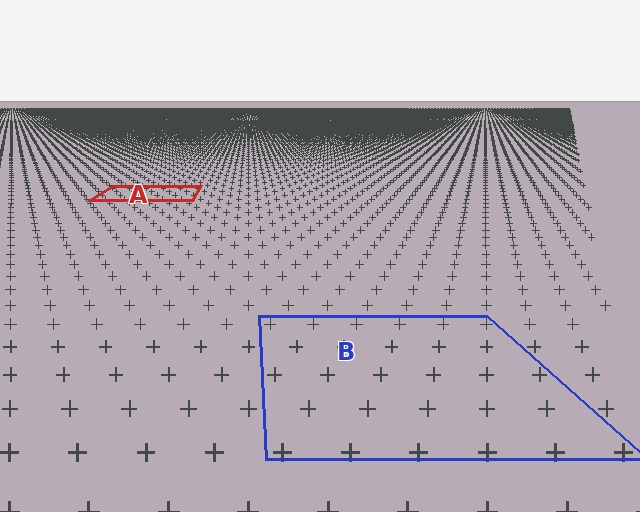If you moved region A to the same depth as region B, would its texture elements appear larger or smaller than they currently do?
They would appear larger. At a closer depth, the same texture elements are projected at a bigger on-screen size.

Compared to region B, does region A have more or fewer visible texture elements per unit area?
Region A has more texture elements per unit area — they are packed more densely because it is farther away.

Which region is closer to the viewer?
Region B is closer. The texture elements there are larger and more spread out.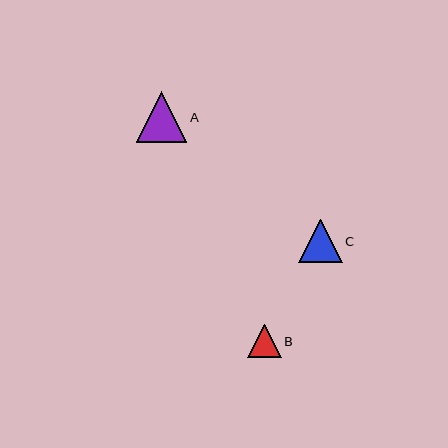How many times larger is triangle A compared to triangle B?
Triangle A is approximately 1.5 times the size of triangle B.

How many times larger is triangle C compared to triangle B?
Triangle C is approximately 1.3 times the size of triangle B.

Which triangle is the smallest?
Triangle B is the smallest with a size of approximately 34 pixels.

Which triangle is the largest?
Triangle A is the largest with a size of approximately 50 pixels.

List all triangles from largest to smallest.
From largest to smallest: A, C, B.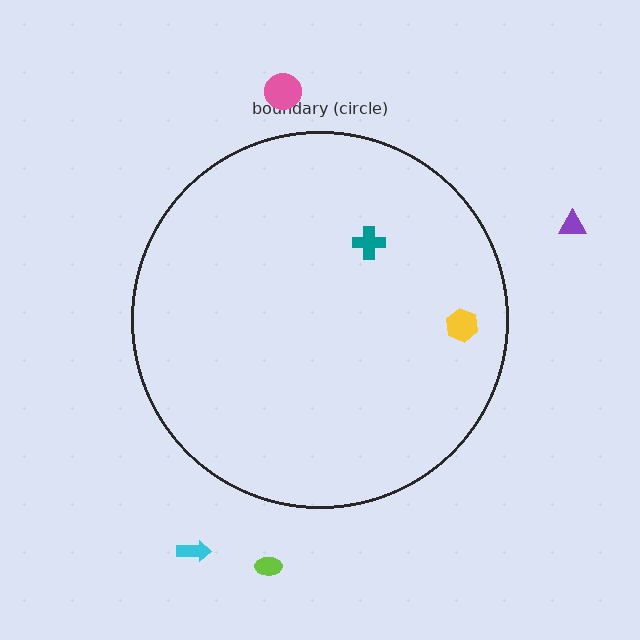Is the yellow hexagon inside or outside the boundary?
Inside.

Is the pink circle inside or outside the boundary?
Outside.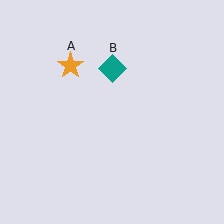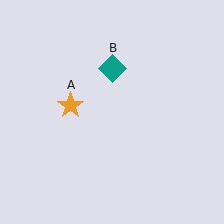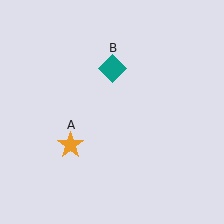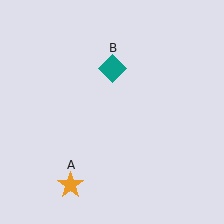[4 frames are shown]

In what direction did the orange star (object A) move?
The orange star (object A) moved down.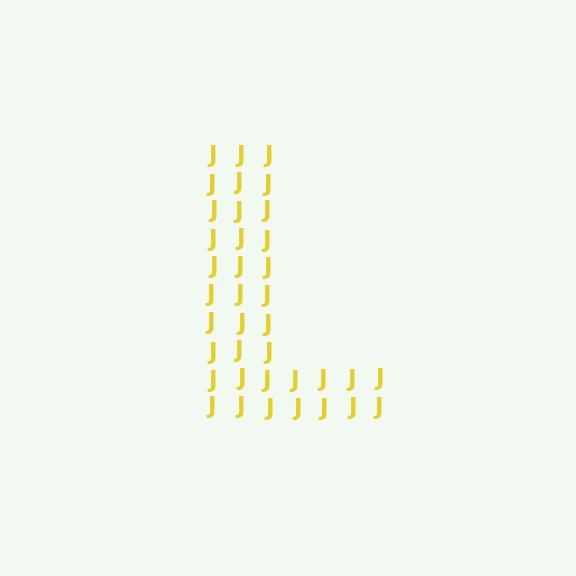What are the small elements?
The small elements are letter J's.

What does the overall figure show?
The overall figure shows the letter L.